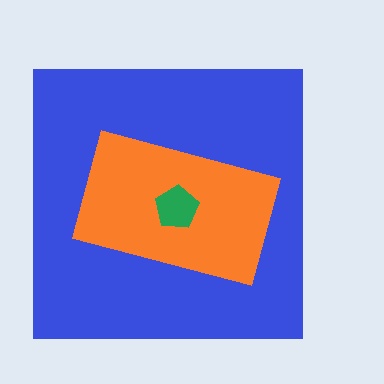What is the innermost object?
The green pentagon.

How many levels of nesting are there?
3.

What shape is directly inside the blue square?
The orange rectangle.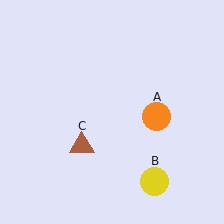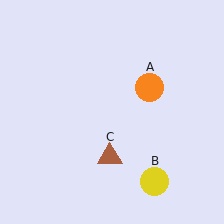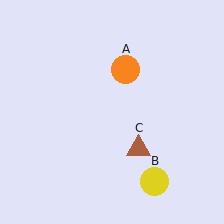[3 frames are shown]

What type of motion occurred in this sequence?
The orange circle (object A), brown triangle (object C) rotated counterclockwise around the center of the scene.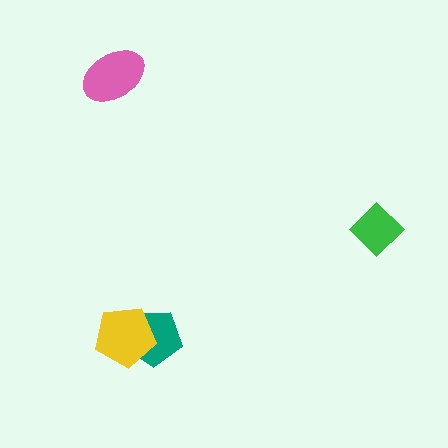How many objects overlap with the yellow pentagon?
1 object overlaps with the yellow pentagon.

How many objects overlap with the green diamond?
0 objects overlap with the green diamond.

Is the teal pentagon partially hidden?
Yes, it is partially covered by another shape.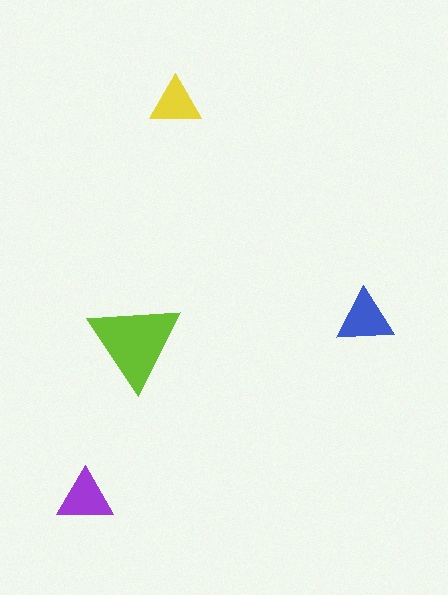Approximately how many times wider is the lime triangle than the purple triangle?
About 1.5 times wider.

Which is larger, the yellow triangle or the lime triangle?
The lime one.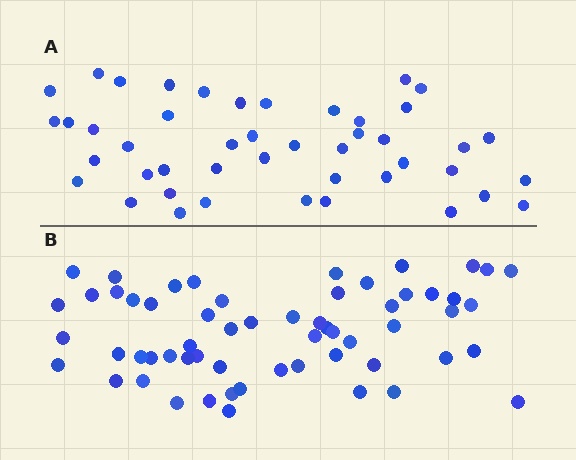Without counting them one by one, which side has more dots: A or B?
Region B (the bottom region) has more dots.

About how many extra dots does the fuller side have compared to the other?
Region B has approximately 15 more dots than region A.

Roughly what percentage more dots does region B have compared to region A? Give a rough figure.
About 30% more.